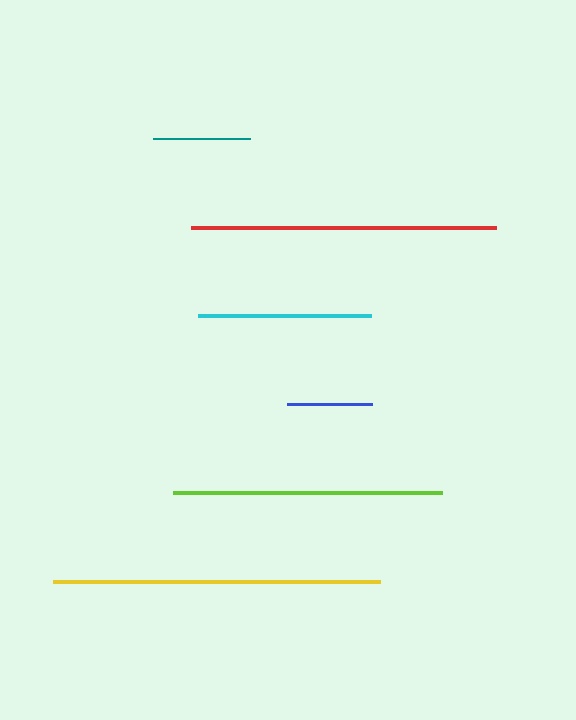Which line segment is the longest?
The yellow line is the longest at approximately 327 pixels.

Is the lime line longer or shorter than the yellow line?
The yellow line is longer than the lime line.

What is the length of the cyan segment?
The cyan segment is approximately 173 pixels long.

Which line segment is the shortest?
The blue line is the shortest at approximately 85 pixels.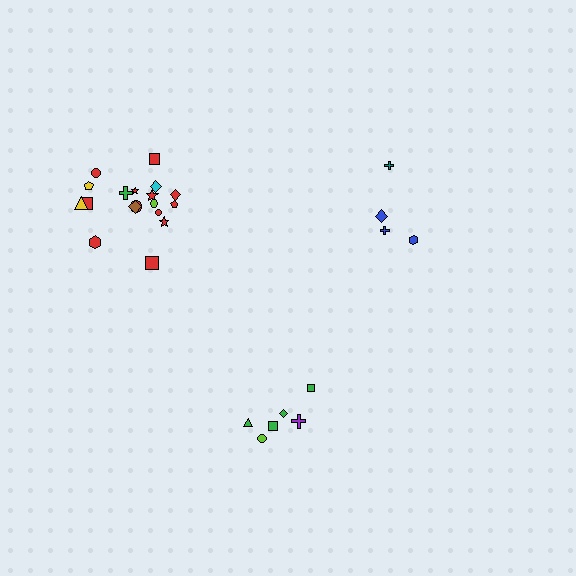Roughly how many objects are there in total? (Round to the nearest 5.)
Roughly 30 objects in total.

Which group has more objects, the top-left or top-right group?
The top-left group.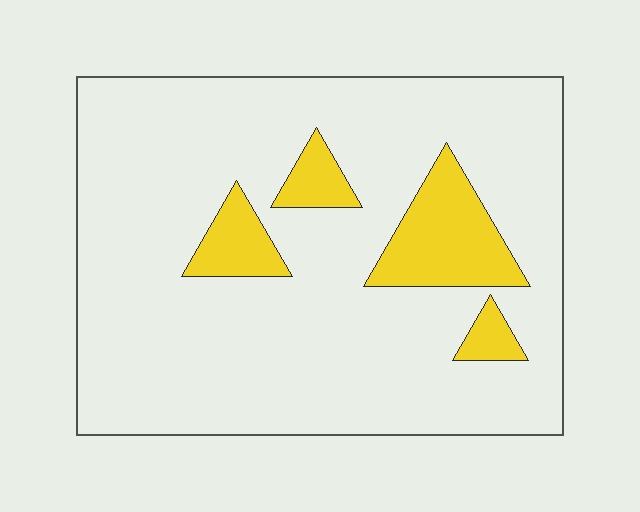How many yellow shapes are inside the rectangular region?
4.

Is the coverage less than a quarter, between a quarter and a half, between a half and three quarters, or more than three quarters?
Less than a quarter.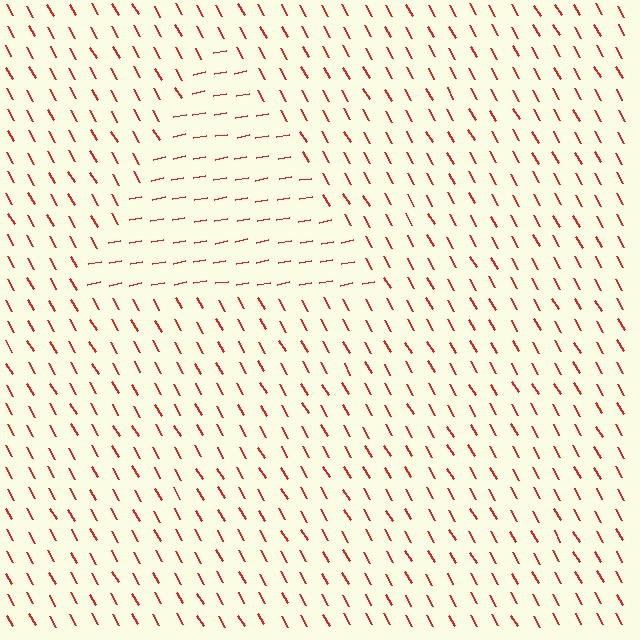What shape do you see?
I see a triangle.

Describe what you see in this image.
The image is filled with small red line segments. A triangle region in the image has lines oriented differently from the surrounding lines, creating a visible texture boundary.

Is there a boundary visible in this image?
Yes, there is a texture boundary formed by a change in line orientation.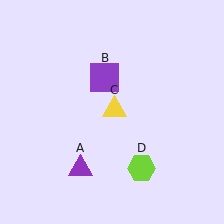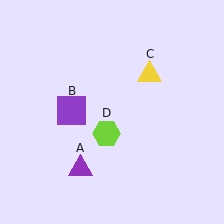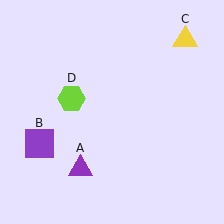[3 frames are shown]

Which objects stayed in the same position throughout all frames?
Purple triangle (object A) remained stationary.